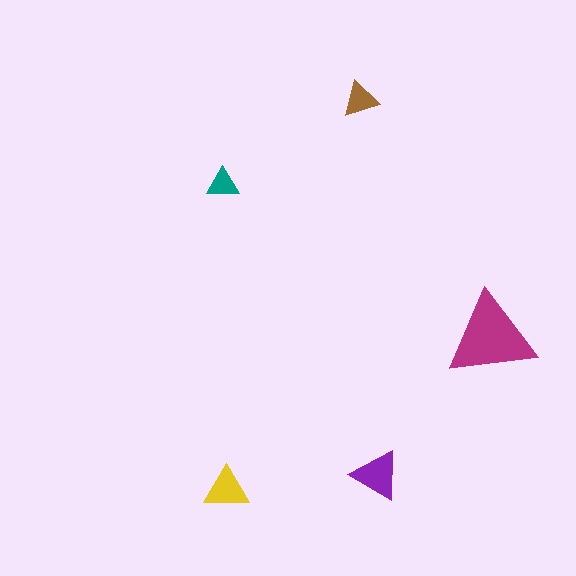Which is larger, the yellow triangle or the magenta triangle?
The magenta one.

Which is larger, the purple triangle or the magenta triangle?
The magenta one.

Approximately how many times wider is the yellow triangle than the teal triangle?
About 1.5 times wider.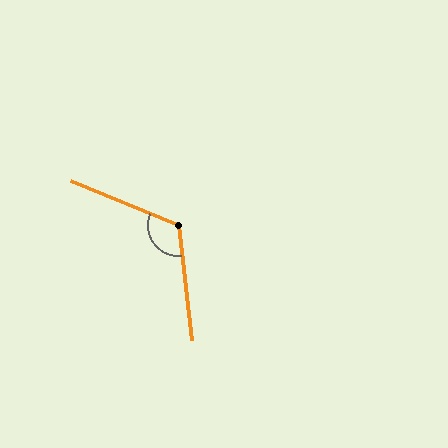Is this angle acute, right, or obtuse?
It is obtuse.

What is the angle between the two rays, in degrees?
Approximately 119 degrees.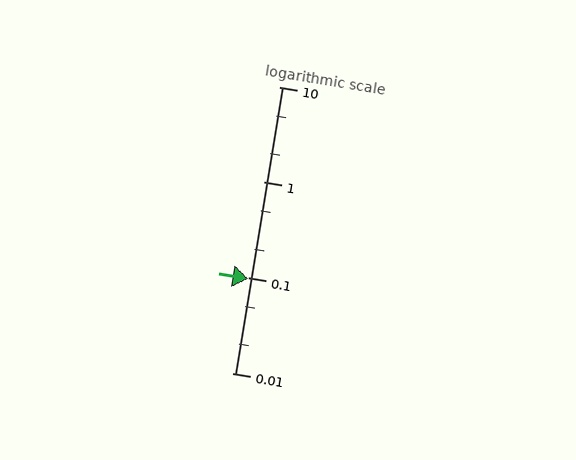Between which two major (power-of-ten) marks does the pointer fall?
The pointer is between 0.01 and 0.1.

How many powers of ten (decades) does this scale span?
The scale spans 3 decades, from 0.01 to 10.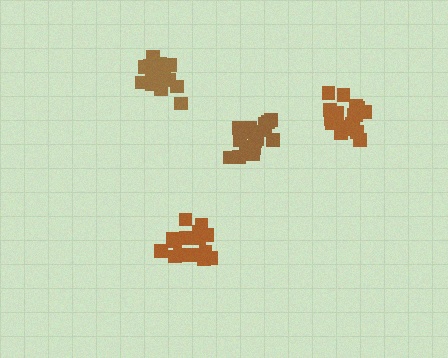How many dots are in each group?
Group 1: 20 dots, Group 2: 18 dots, Group 3: 21 dots, Group 4: 16 dots (75 total).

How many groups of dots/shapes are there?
There are 4 groups.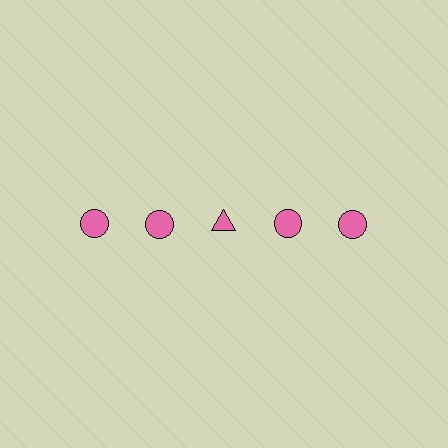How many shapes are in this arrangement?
There are 5 shapes arranged in a grid pattern.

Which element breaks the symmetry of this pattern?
The pink triangle in the top row, center column breaks the symmetry. All other shapes are pink circles.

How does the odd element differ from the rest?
It has a different shape: triangle instead of circle.